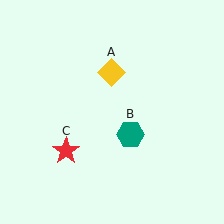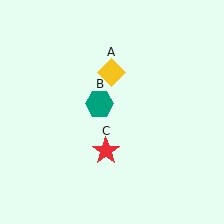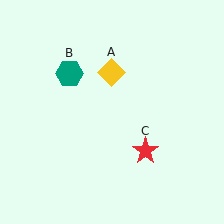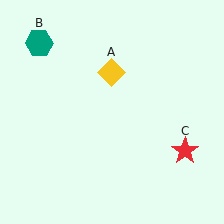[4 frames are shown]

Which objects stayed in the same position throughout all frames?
Yellow diamond (object A) remained stationary.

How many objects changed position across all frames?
2 objects changed position: teal hexagon (object B), red star (object C).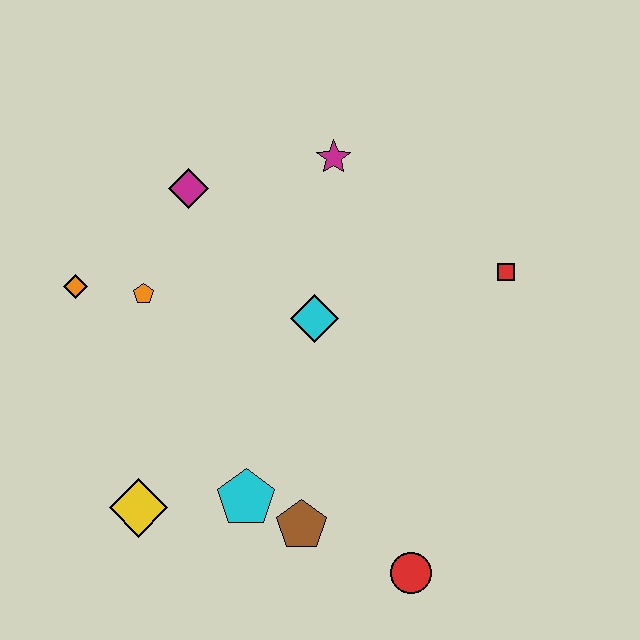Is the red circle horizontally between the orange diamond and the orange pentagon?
No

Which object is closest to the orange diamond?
The orange pentagon is closest to the orange diamond.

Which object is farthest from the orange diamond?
The red circle is farthest from the orange diamond.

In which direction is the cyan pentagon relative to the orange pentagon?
The cyan pentagon is below the orange pentagon.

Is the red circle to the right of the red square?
No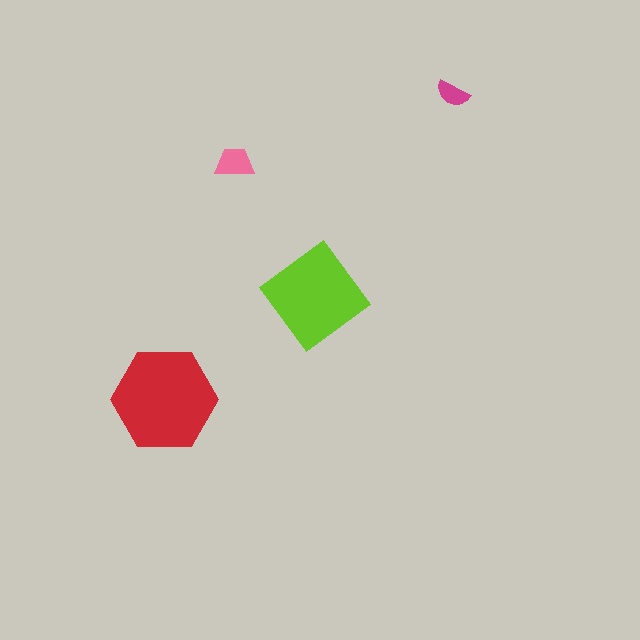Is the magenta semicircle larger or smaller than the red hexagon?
Smaller.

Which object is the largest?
The red hexagon.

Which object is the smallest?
The magenta semicircle.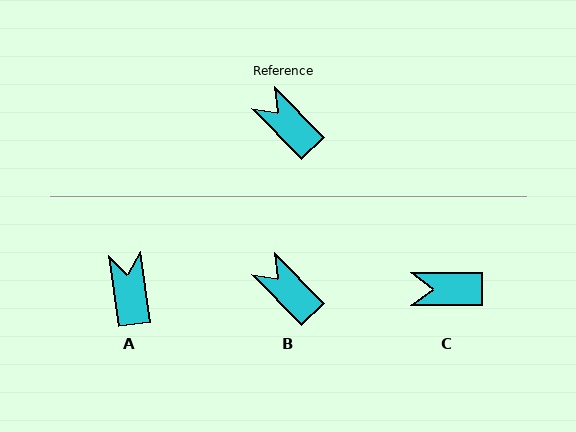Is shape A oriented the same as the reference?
No, it is off by about 37 degrees.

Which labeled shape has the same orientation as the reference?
B.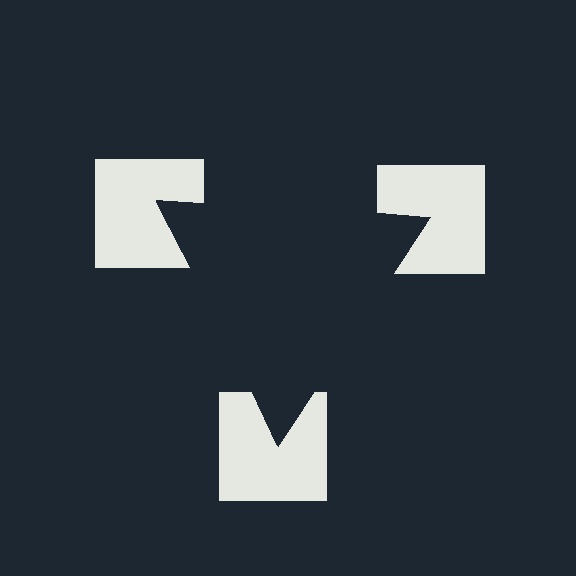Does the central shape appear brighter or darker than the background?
It typically appears slightly darker than the background, even though no actual brightness change is drawn.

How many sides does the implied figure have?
3 sides.